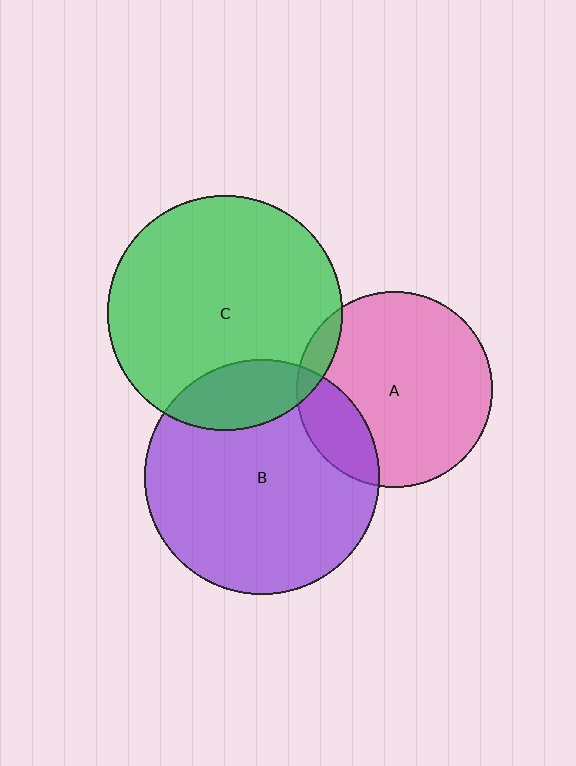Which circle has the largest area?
Circle C (green).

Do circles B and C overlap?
Yes.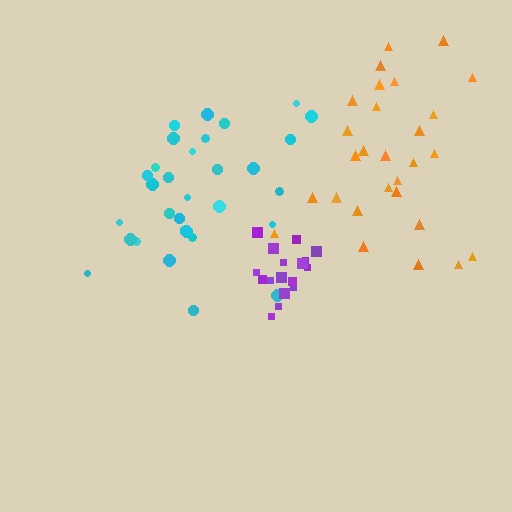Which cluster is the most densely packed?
Purple.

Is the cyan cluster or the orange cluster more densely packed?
Cyan.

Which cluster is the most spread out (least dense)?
Orange.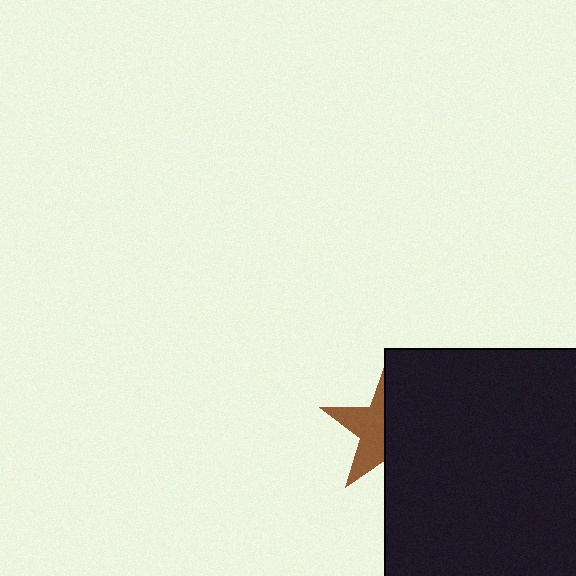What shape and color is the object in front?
The object in front is a black rectangle.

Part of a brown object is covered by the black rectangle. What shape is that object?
It is a star.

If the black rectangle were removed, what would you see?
You would see the complete brown star.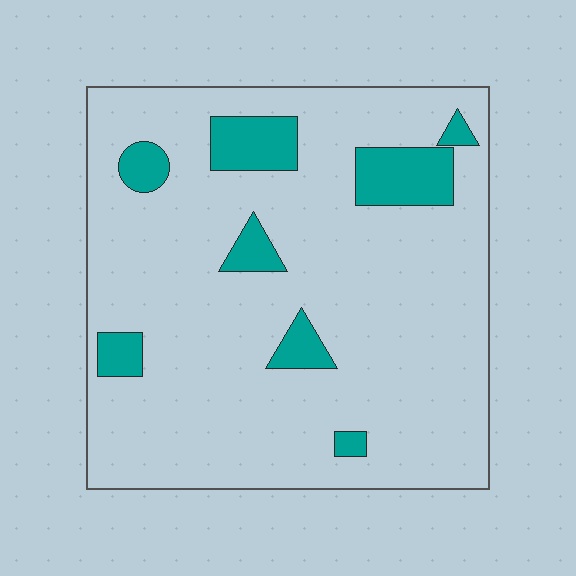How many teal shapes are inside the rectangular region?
8.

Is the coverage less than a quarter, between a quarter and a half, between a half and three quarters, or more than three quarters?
Less than a quarter.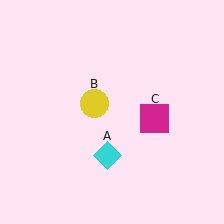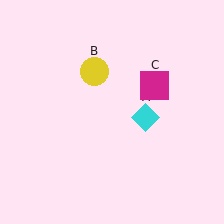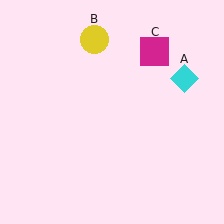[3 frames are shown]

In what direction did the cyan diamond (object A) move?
The cyan diamond (object A) moved up and to the right.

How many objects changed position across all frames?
3 objects changed position: cyan diamond (object A), yellow circle (object B), magenta square (object C).